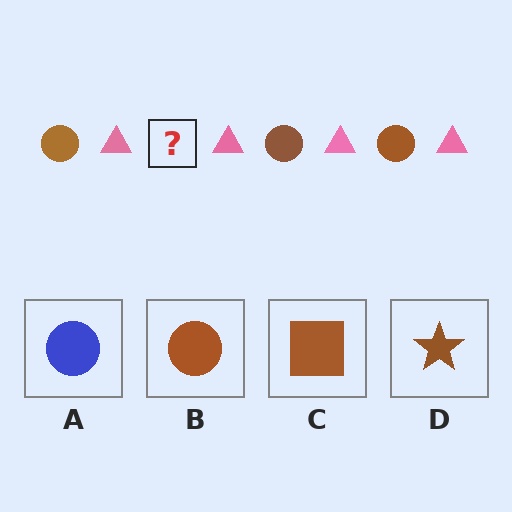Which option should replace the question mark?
Option B.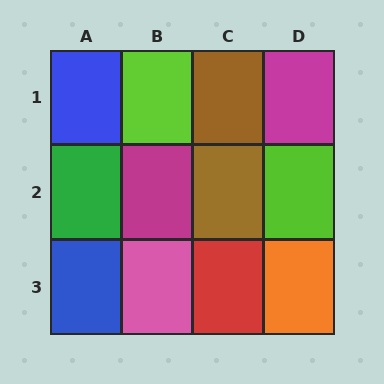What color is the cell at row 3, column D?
Orange.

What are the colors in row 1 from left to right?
Blue, lime, brown, magenta.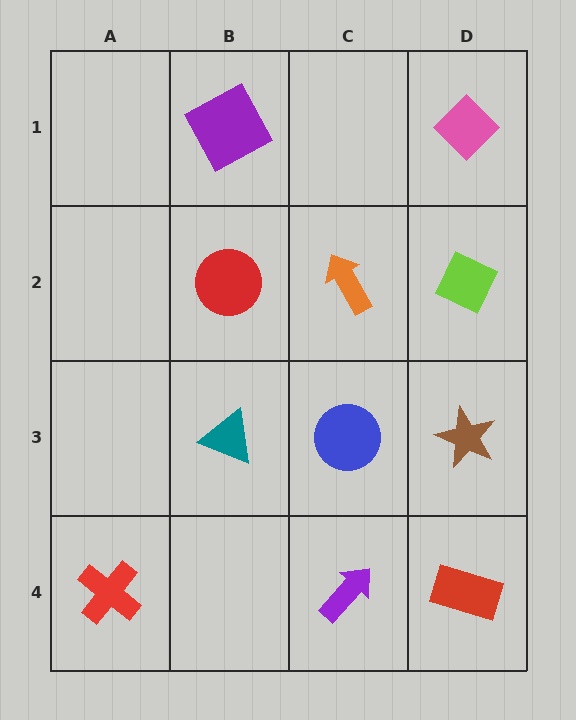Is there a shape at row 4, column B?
No, that cell is empty.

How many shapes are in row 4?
3 shapes.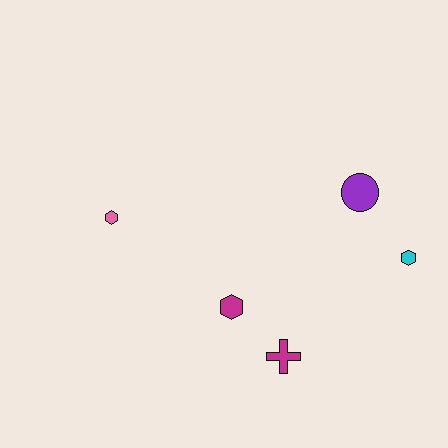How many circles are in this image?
There is 1 circle.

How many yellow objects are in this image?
There are no yellow objects.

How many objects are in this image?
There are 5 objects.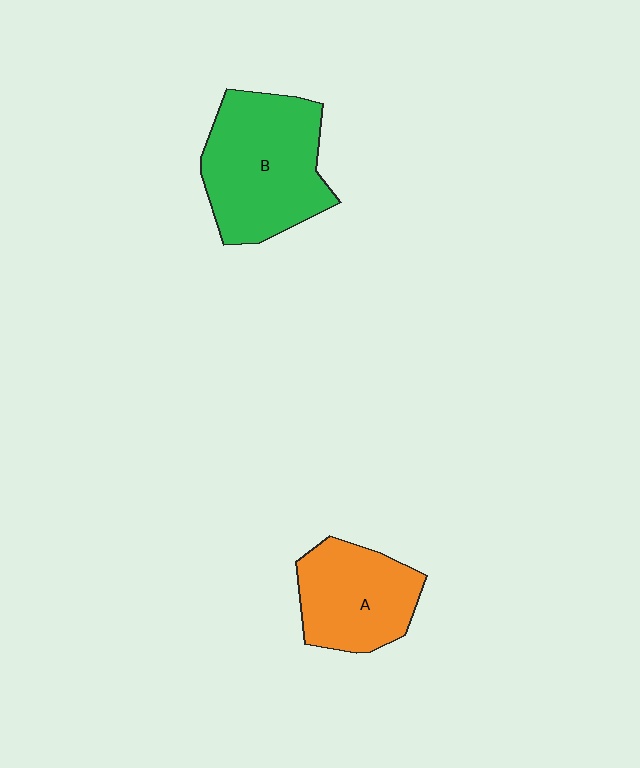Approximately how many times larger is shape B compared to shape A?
Approximately 1.4 times.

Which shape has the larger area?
Shape B (green).